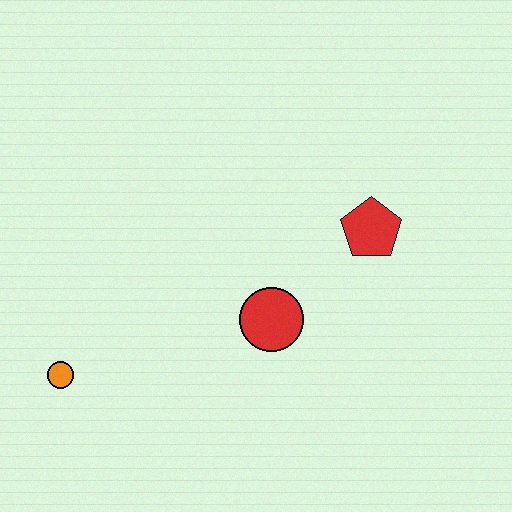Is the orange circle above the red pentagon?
No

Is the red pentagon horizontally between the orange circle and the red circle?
No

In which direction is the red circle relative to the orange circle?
The red circle is to the right of the orange circle.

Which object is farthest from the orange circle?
The red pentagon is farthest from the orange circle.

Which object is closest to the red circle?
The red pentagon is closest to the red circle.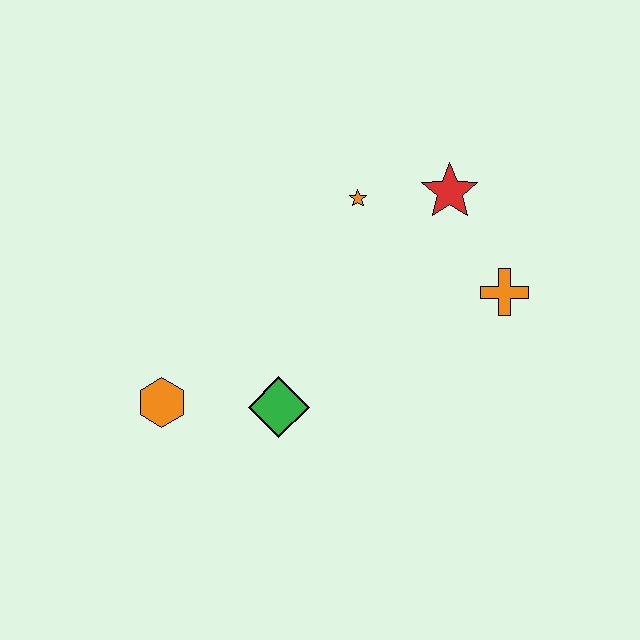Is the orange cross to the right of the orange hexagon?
Yes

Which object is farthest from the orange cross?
The orange hexagon is farthest from the orange cross.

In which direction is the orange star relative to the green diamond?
The orange star is above the green diamond.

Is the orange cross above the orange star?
No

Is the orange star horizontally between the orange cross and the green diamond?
Yes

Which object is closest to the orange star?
The red star is closest to the orange star.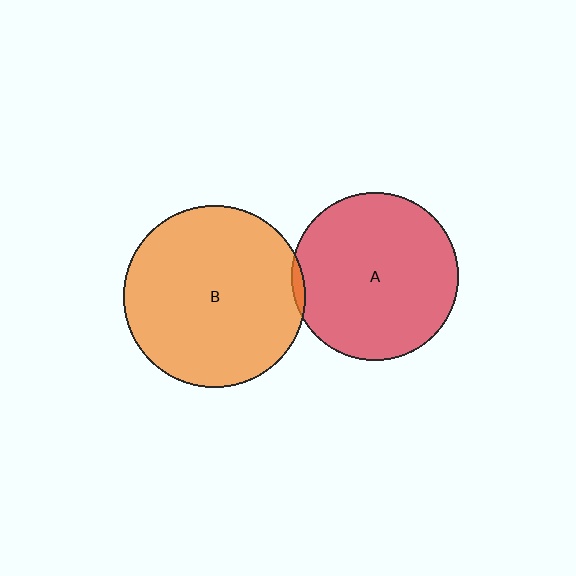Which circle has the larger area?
Circle B (orange).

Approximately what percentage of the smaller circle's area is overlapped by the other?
Approximately 5%.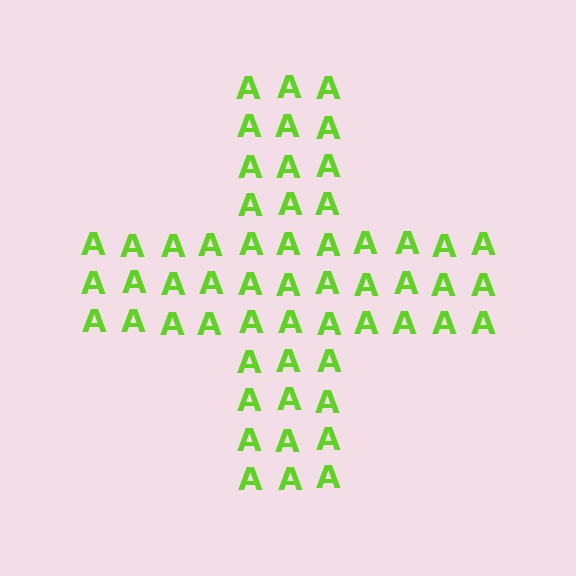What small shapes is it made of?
It is made of small letter A's.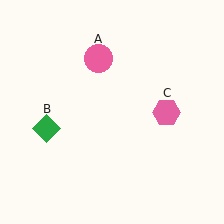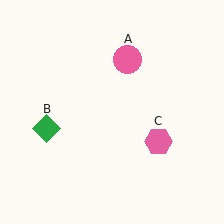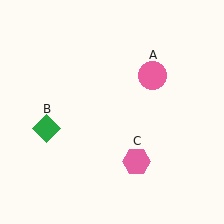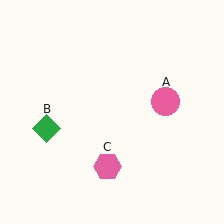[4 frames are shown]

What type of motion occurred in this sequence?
The pink circle (object A), pink hexagon (object C) rotated clockwise around the center of the scene.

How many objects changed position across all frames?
2 objects changed position: pink circle (object A), pink hexagon (object C).